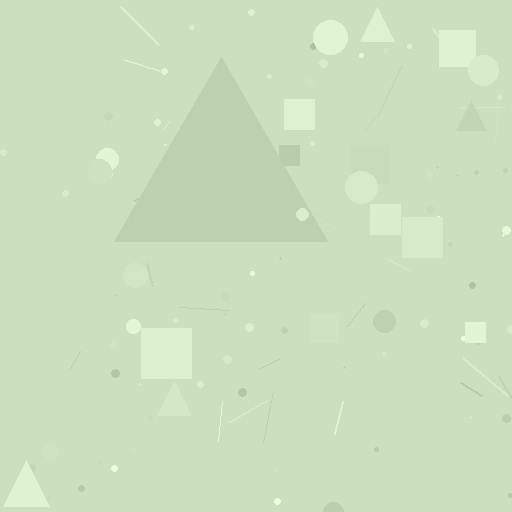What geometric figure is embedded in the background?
A triangle is embedded in the background.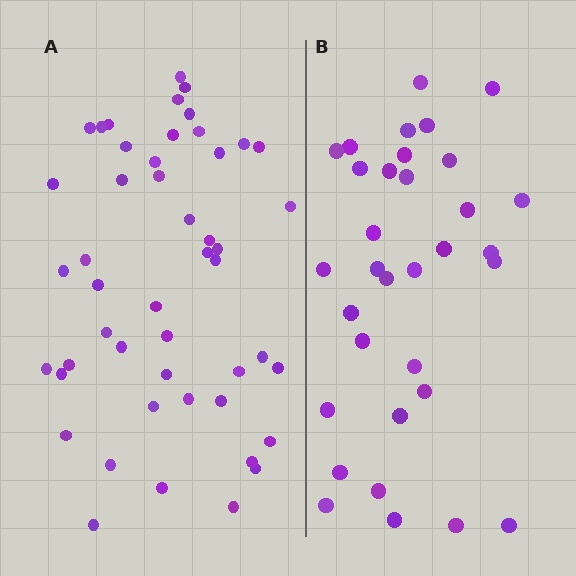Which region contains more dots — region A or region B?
Region A (the left region) has more dots.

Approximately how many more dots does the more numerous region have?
Region A has approximately 15 more dots than region B.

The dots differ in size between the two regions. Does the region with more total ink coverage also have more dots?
No. Region B has more total ink coverage because its dots are larger, but region A actually contains more individual dots. Total area can be misleading — the number of items is what matters here.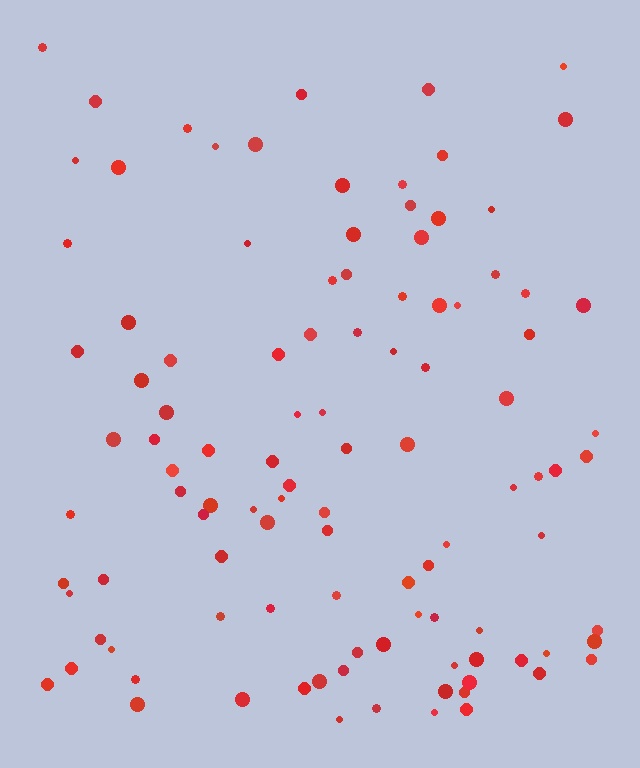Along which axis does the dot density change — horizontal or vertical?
Vertical.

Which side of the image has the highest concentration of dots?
The bottom.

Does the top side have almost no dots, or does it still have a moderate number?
Still a moderate number, just noticeably fewer than the bottom.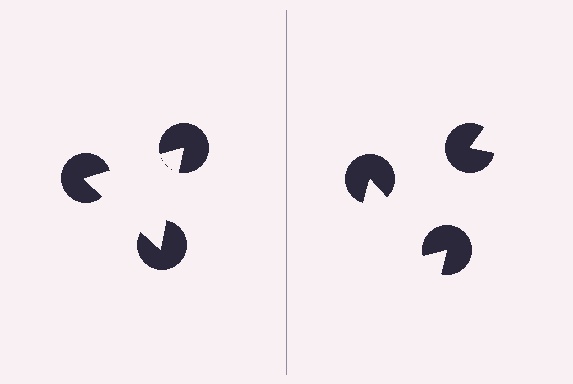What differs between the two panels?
The pac-man discs are positioned identically on both sides; only the wedge orientations differ. On the left they align to a triangle; on the right they are misaligned.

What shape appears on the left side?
An illusory triangle.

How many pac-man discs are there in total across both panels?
6 — 3 on each side.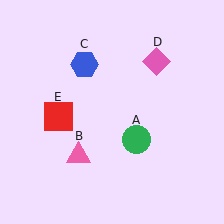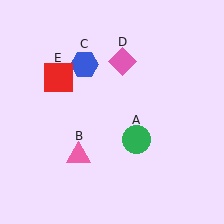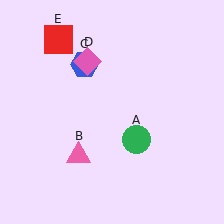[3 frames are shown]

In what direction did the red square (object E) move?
The red square (object E) moved up.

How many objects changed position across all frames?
2 objects changed position: pink diamond (object D), red square (object E).